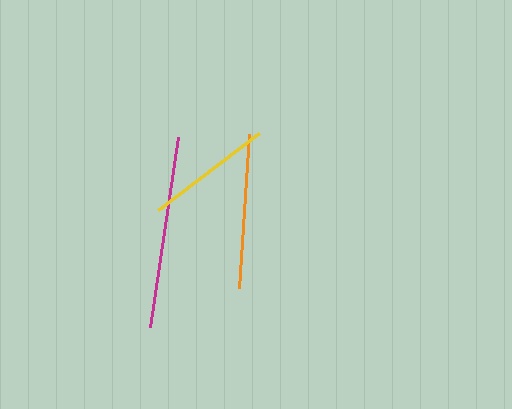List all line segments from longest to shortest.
From longest to shortest: magenta, orange, yellow.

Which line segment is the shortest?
The yellow line is the shortest at approximately 127 pixels.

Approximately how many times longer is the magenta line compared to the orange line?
The magenta line is approximately 1.2 times the length of the orange line.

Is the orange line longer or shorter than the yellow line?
The orange line is longer than the yellow line.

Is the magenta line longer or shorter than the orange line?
The magenta line is longer than the orange line.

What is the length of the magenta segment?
The magenta segment is approximately 192 pixels long.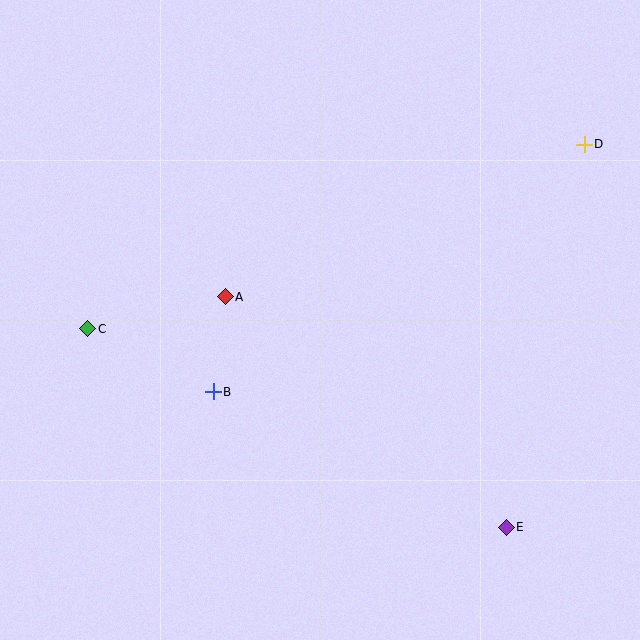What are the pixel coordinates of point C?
Point C is at (88, 329).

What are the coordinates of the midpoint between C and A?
The midpoint between C and A is at (156, 313).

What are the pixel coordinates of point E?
Point E is at (506, 527).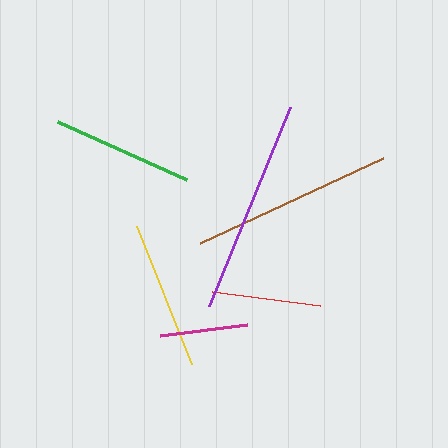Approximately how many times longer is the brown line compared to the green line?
The brown line is approximately 1.4 times the length of the green line.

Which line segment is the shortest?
The magenta line is the shortest at approximately 87 pixels.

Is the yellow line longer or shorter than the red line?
The yellow line is longer than the red line.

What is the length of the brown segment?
The brown segment is approximately 202 pixels long.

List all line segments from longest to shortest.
From longest to shortest: purple, brown, yellow, green, red, magenta.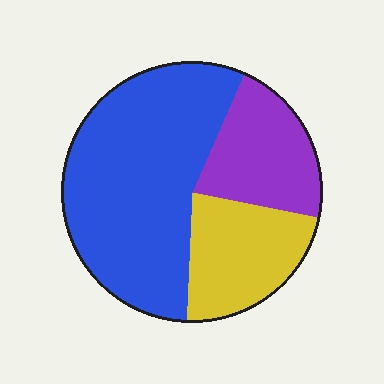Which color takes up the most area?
Blue, at roughly 55%.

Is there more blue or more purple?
Blue.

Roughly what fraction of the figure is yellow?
Yellow covers 22% of the figure.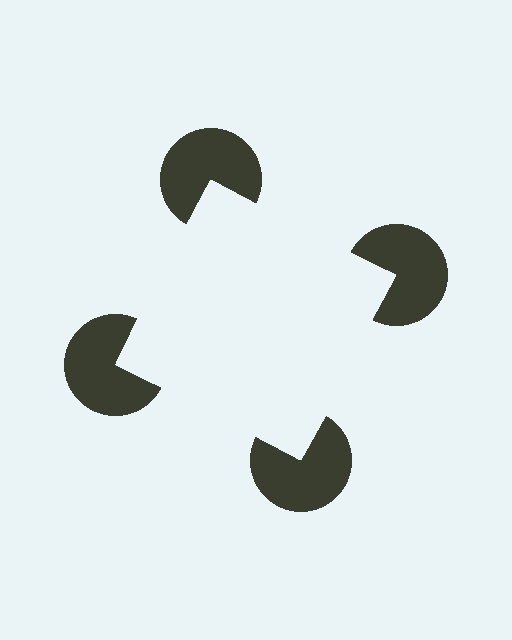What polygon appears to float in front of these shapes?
An illusory square — its edges are inferred from the aligned wedge cuts in the pac-man discs, not physically drawn.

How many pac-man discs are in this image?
There are 4 — one at each vertex of the illusory square.